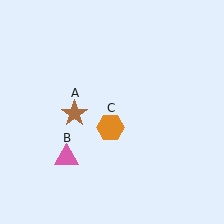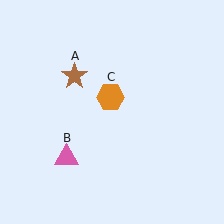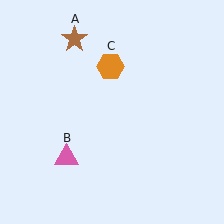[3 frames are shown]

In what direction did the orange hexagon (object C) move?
The orange hexagon (object C) moved up.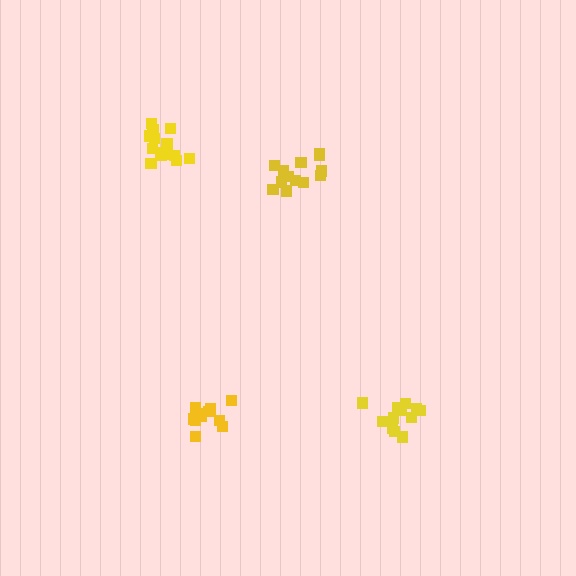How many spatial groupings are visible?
There are 4 spatial groupings.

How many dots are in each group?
Group 1: 12 dots, Group 2: 13 dots, Group 3: 13 dots, Group 4: 14 dots (52 total).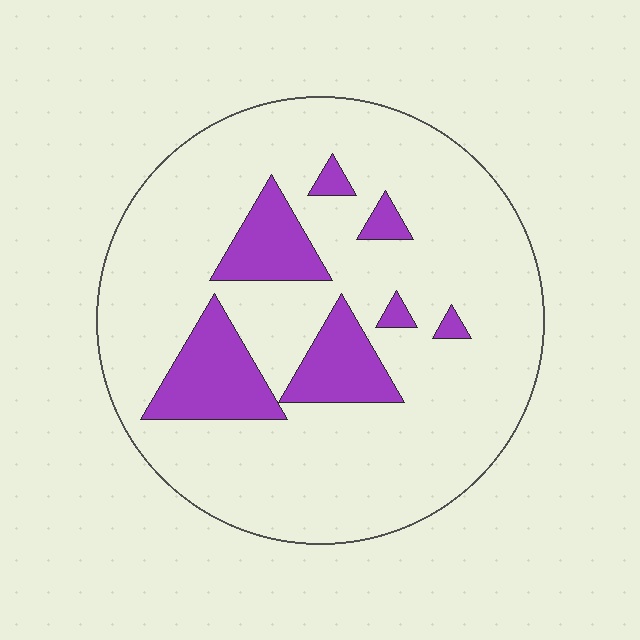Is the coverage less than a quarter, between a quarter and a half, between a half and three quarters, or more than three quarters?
Less than a quarter.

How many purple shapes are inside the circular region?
7.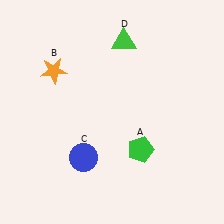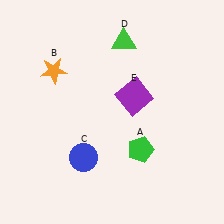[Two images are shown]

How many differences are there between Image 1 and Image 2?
There is 1 difference between the two images.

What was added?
A purple square (E) was added in Image 2.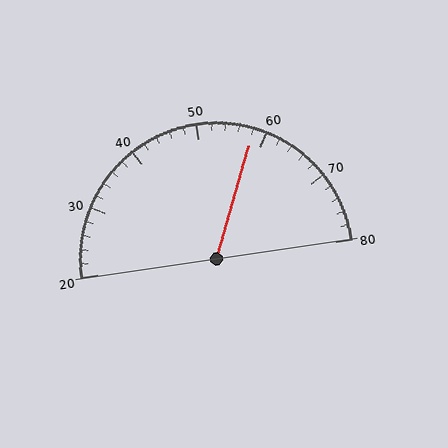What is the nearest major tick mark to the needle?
The nearest major tick mark is 60.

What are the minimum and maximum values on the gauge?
The gauge ranges from 20 to 80.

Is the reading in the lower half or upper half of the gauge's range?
The reading is in the upper half of the range (20 to 80).